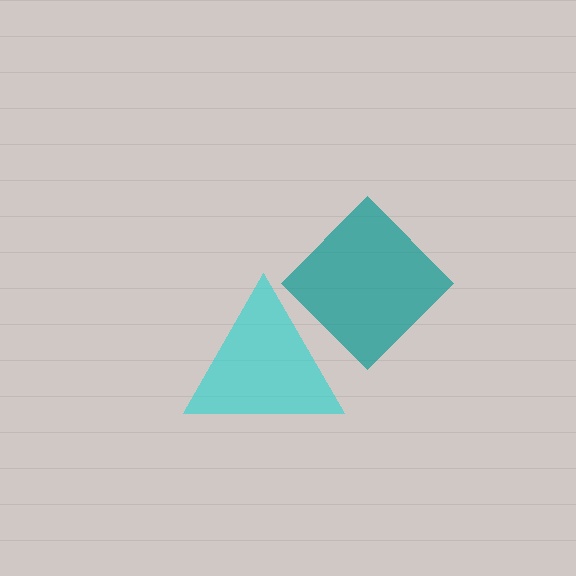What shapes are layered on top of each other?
The layered shapes are: a teal diamond, a cyan triangle.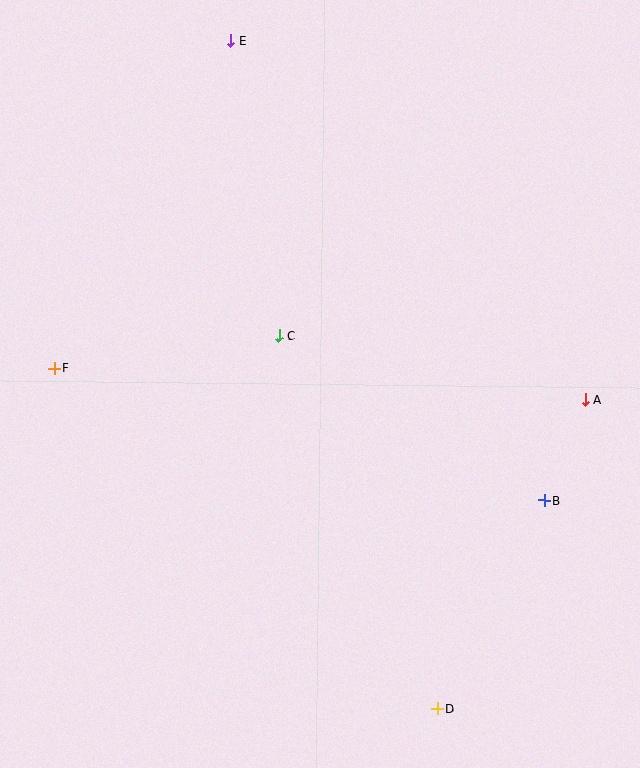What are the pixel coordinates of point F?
Point F is at (55, 368).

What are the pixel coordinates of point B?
Point B is at (544, 500).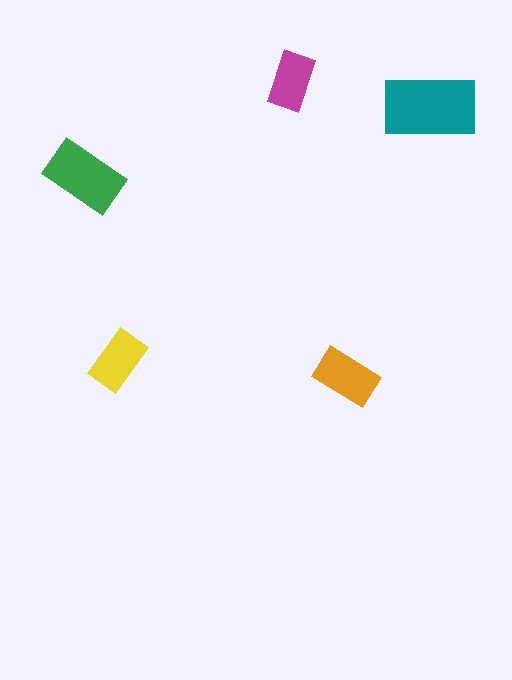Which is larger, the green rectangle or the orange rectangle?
The green one.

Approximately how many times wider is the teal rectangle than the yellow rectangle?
About 1.5 times wider.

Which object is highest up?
The magenta rectangle is topmost.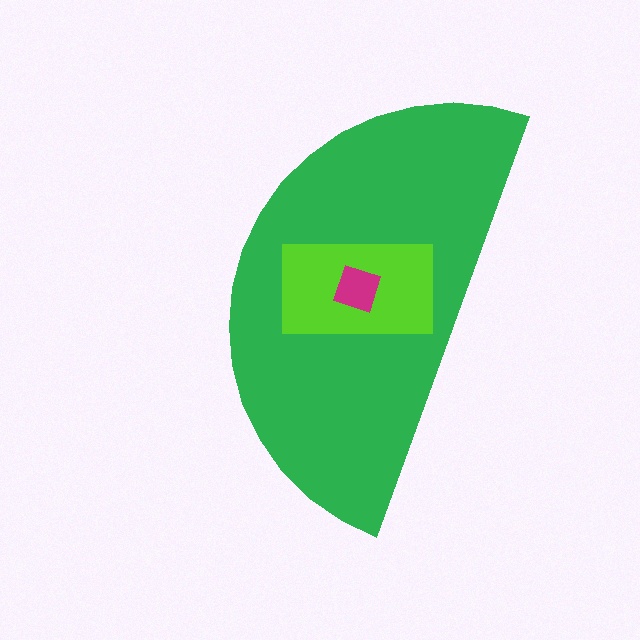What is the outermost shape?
The green semicircle.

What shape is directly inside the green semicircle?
The lime rectangle.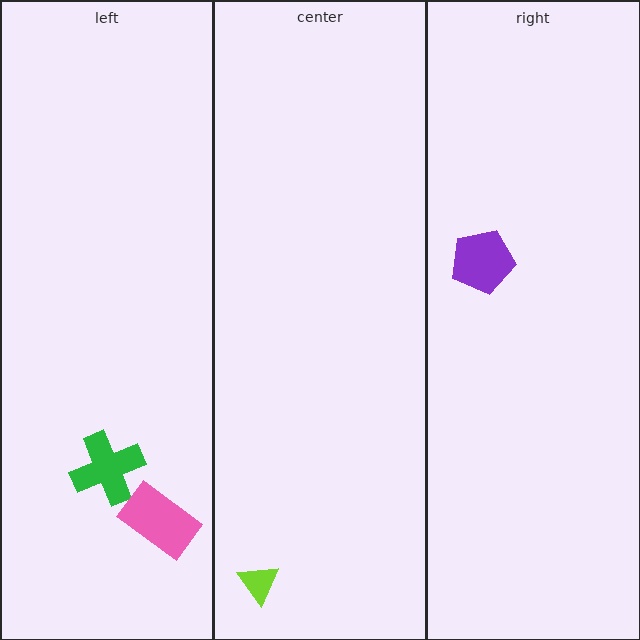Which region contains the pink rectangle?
The left region.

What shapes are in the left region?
The green cross, the pink rectangle.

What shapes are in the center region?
The lime triangle.